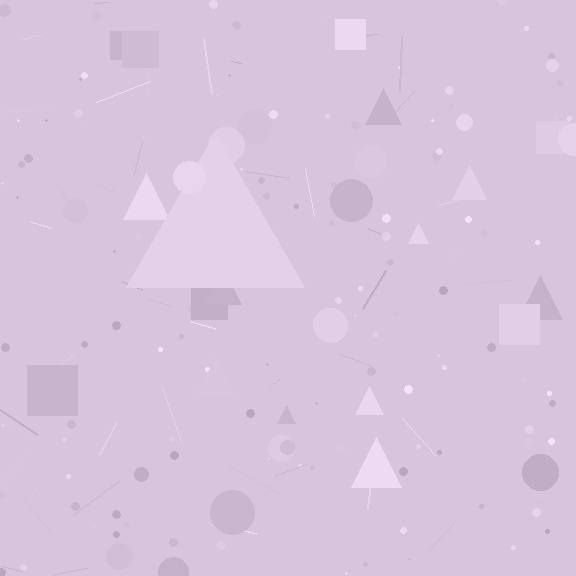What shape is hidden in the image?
A triangle is hidden in the image.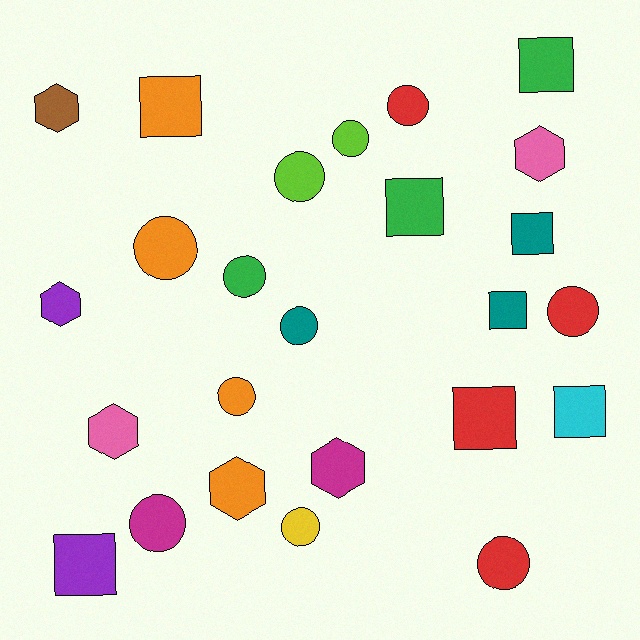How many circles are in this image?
There are 11 circles.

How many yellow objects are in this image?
There is 1 yellow object.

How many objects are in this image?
There are 25 objects.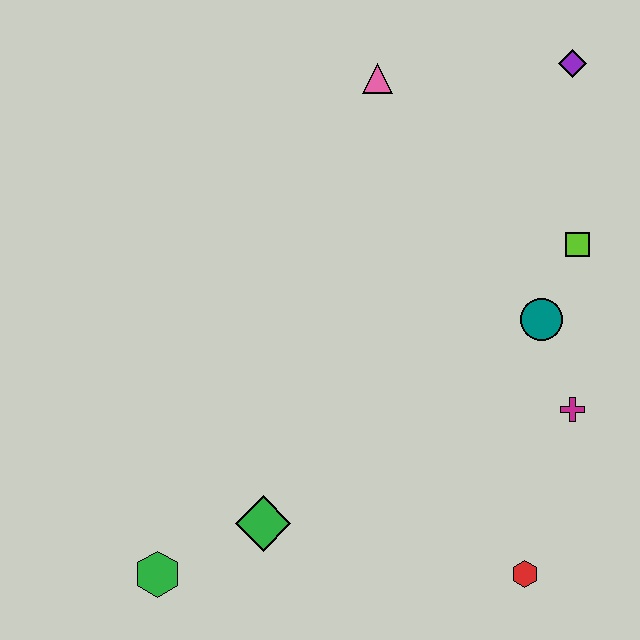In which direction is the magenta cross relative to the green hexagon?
The magenta cross is to the right of the green hexagon.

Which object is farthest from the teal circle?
The green hexagon is farthest from the teal circle.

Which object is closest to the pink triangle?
The purple diamond is closest to the pink triangle.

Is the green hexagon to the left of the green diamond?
Yes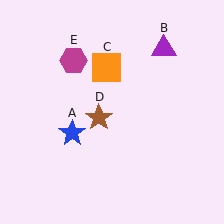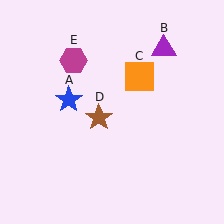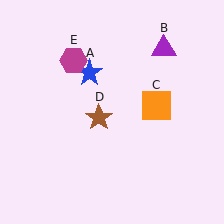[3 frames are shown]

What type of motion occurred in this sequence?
The blue star (object A), orange square (object C) rotated clockwise around the center of the scene.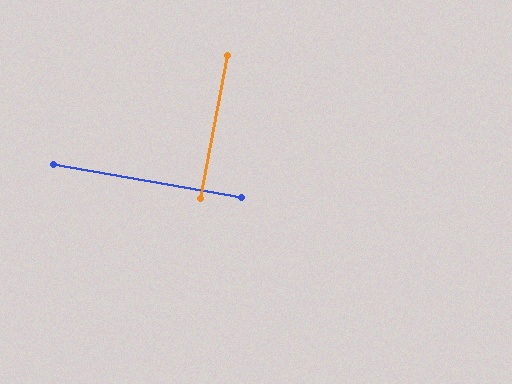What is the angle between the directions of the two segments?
Approximately 89 degrees.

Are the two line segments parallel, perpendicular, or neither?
Perpendicular — they meet at approximately 89°.